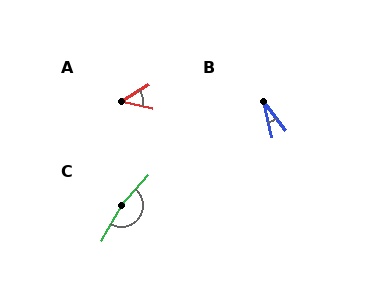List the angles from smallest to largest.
B (26°), A (43°), C (168°).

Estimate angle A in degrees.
Approximately 43 degrees.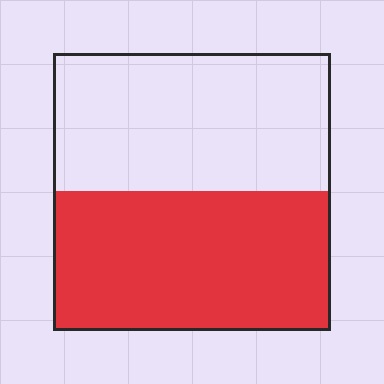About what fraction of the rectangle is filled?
About one half (1/2).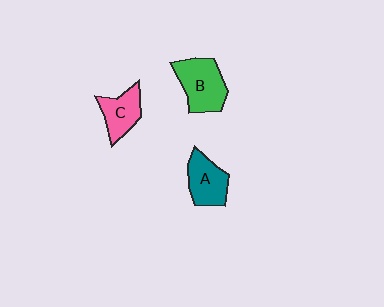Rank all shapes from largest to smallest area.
From largest to smallest: B (green), A (teal), C (pink).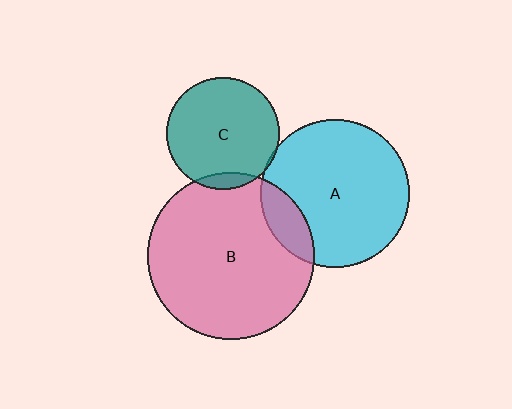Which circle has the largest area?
Circle B (pink).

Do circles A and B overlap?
Yes.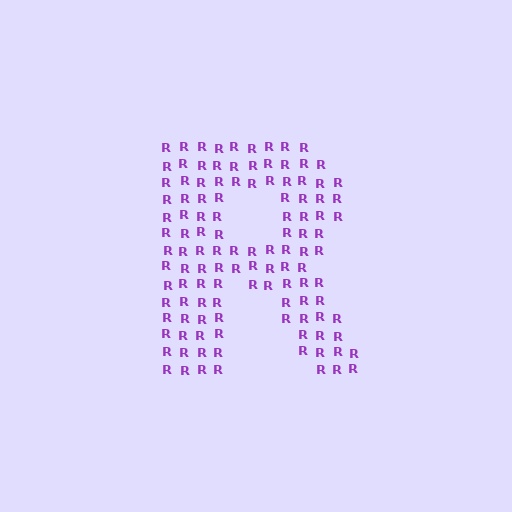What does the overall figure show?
The overall figure shows the letter R.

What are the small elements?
The small elements are letter R's.